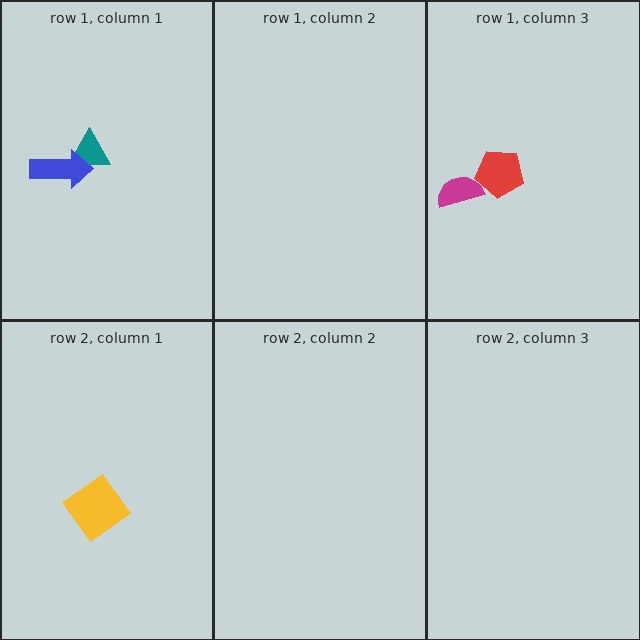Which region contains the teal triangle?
The row 1, column 1 region.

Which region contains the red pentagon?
The row 1, column 3 region.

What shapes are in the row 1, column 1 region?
The teal triangle, the blue arrow.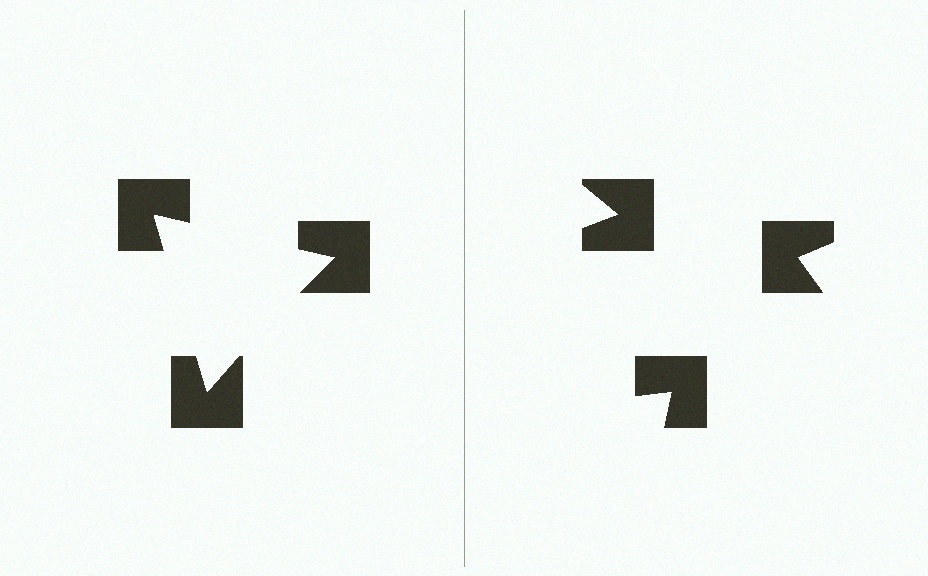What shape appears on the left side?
An illusory triangle.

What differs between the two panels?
The notched squares are positioned identically on both sides; only the wedge orientations differ. On the left they align to a triangle; on the right they are misaligned.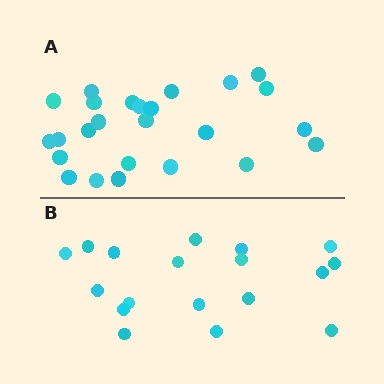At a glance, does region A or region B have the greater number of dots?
Region A (the top region) has more dots.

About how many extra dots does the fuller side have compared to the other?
Region A has roughly 8 or so more dots than region B.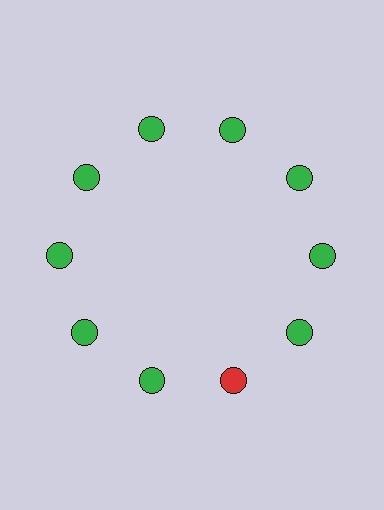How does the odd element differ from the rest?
It has a different color: red instead of green.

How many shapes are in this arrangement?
There are 10 shapes arranged in a ring pattern.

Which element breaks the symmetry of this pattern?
The red circle at roughly the 5 o'clock position breaks the symmetry. All other shapes are green circles.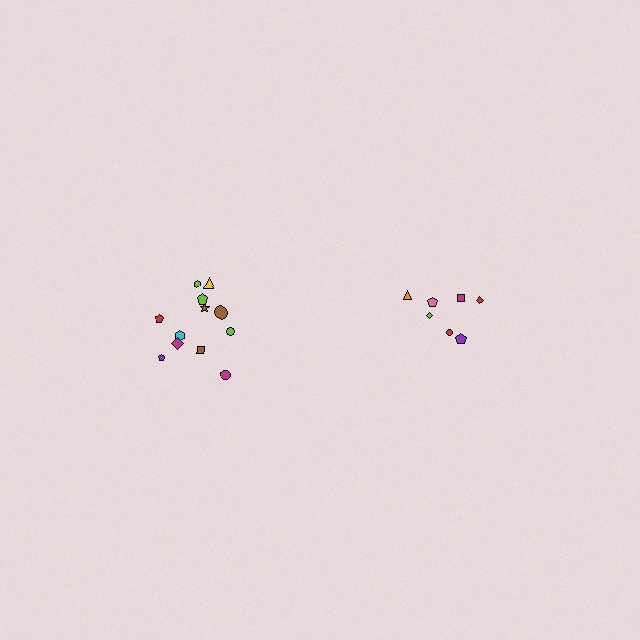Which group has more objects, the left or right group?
The left group.